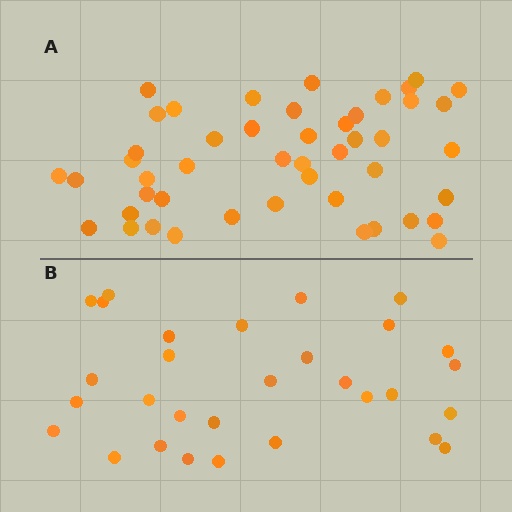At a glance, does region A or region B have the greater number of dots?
Region A (the top region) has more dots.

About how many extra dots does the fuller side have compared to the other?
Region A has approximately 15 more dots than region B.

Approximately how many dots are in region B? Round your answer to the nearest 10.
About 30 dots.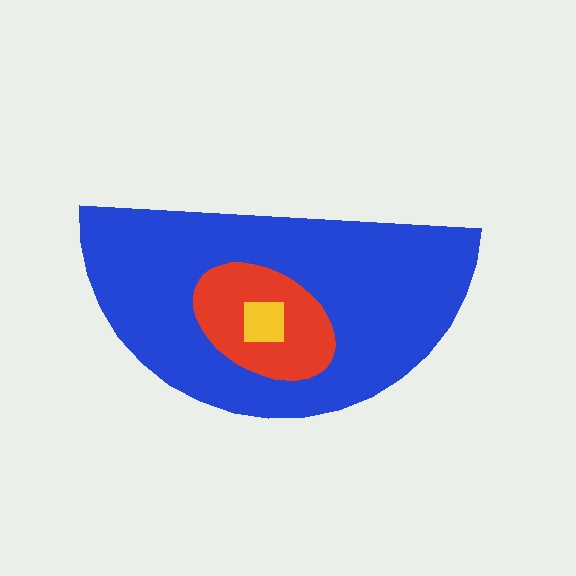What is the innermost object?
The yellow square.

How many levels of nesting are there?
3.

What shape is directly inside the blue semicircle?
The red ellipse.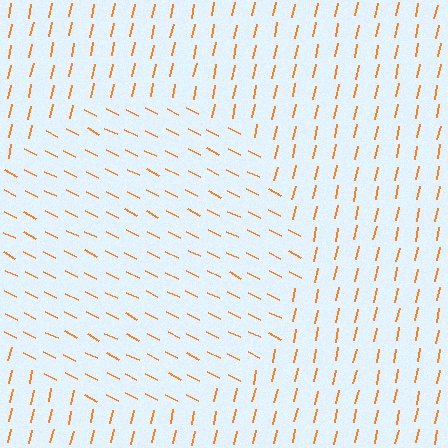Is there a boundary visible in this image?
Yes, there is a texture boundary formed by a change in line orientation.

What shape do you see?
I see a circle.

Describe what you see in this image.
The image is filled with small orange line segments. A circle region in the image has lines oriented differently from the surrounding lines, creating a visible texture boundary.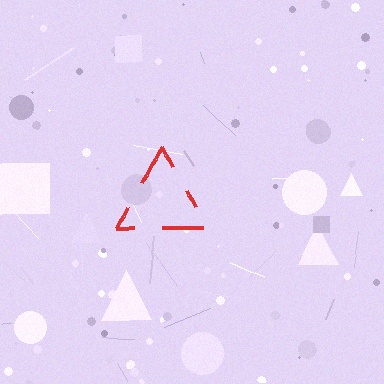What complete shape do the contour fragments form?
The contour fragments form a triangle.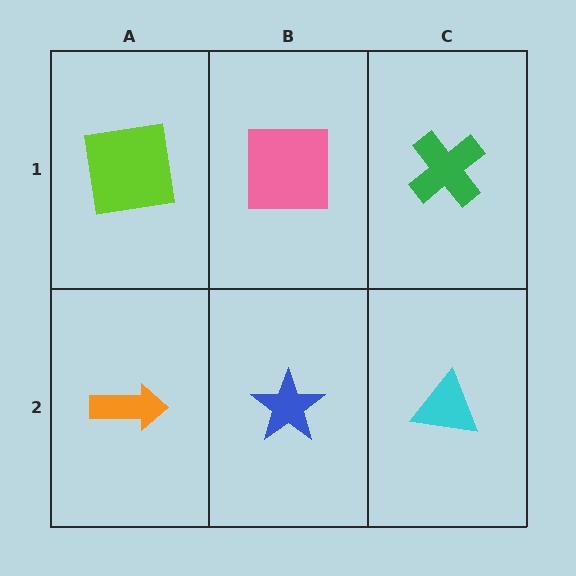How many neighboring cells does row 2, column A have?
2.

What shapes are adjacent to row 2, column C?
A green cross (row 1, column C), a blue star (row 2, column B).